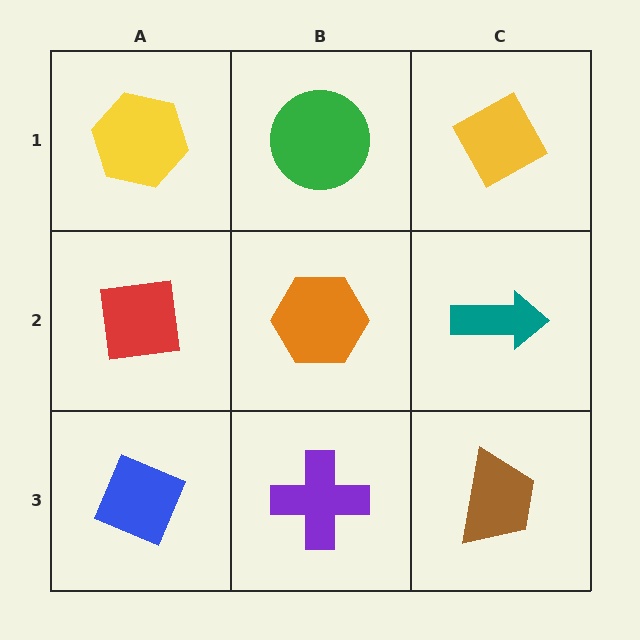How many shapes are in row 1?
3 shapes.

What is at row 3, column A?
A blue diamond.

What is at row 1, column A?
A yellow hexagon.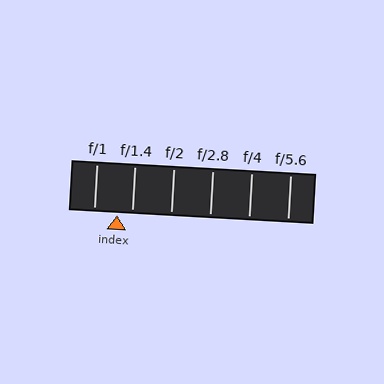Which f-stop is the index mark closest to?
The index mark is closest to f/1.4.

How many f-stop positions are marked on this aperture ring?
There are 6 f-stop positions marked.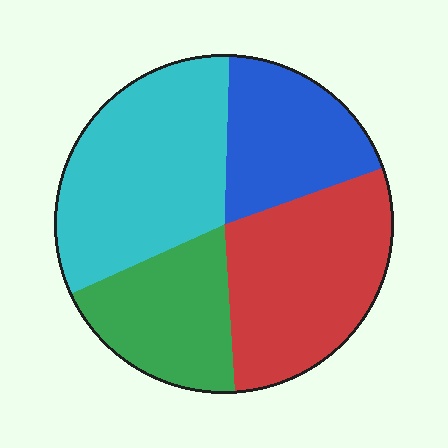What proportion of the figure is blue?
Blue takes up between a sixth and a third of the figure.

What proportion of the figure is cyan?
Cyan takes up between a sixth and a third of the figure.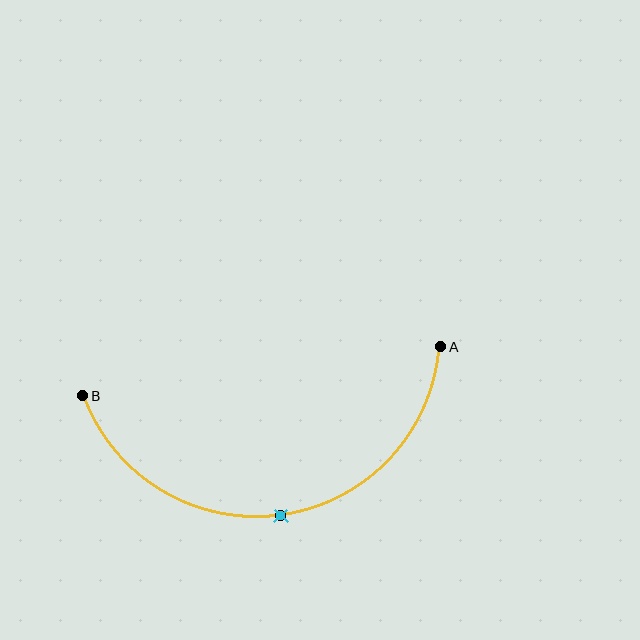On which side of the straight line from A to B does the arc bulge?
The arc bulges below the straight line connecting A and B.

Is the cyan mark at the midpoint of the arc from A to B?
Yes. The cyan mark lies on the arc at equal arc-length from both A and B — it is the arc midpoint.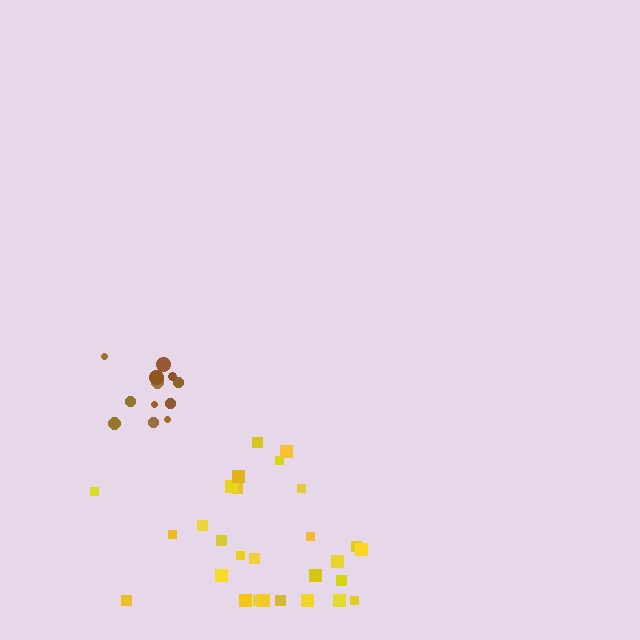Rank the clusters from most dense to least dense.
brown, yellow.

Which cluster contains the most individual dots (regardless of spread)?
Yellow (29).